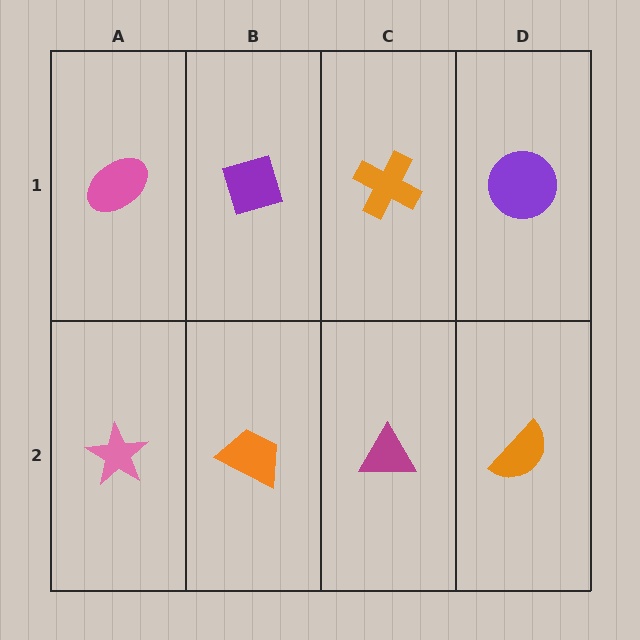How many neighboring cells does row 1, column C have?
3.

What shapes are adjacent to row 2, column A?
A pink ellipse (row 1, column A), an orange trapezoid (row 2, column B).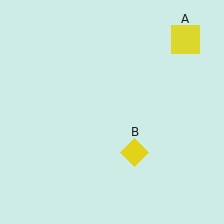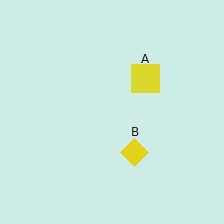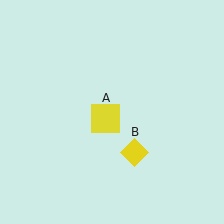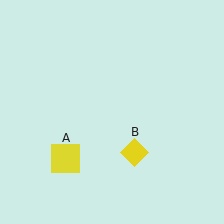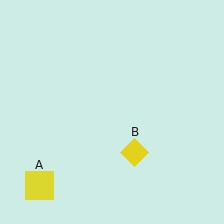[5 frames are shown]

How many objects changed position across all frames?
1 object changed position: yellow square (object A).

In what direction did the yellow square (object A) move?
The yellow square (object A) moved down and to the left.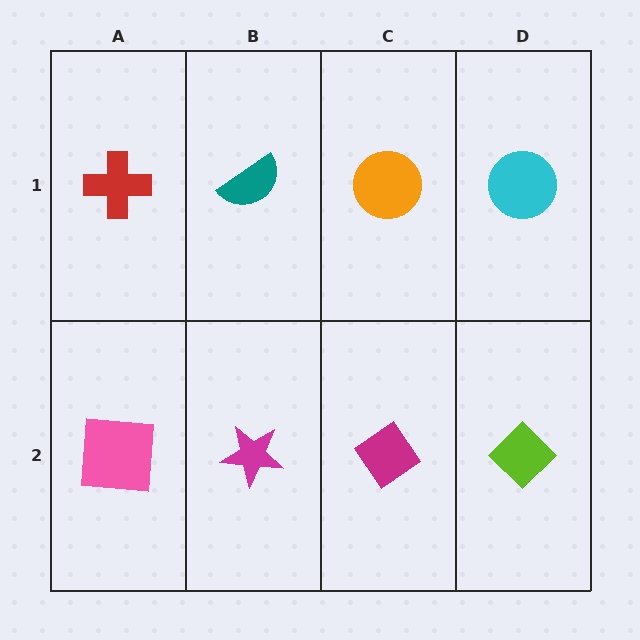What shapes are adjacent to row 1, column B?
A magenta star (row 2, column B), a red cross (row 1, column A), an orange circle (row 1, column C).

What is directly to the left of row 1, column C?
A teal semicircle.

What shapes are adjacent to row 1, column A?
A pink square (row 2, column A), a teal semicircle (row 1, column B).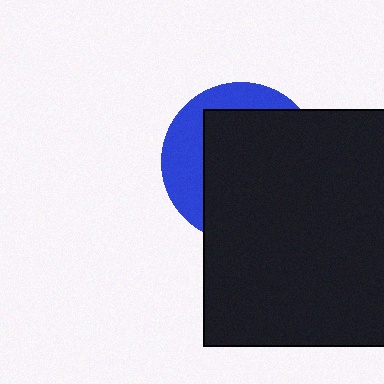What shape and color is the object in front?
The object in front is a black square.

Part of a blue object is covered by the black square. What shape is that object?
It is a circle.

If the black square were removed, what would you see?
You would see the complete blue circle.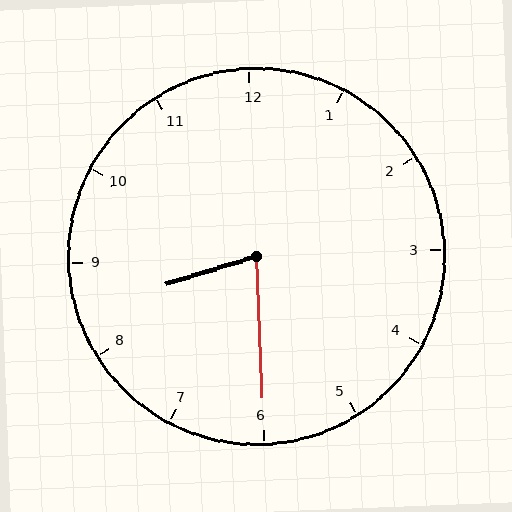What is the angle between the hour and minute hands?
Approximately 75 degrees.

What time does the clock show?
8:30.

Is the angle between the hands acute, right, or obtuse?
It is acute.